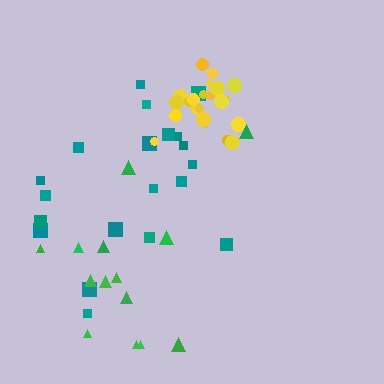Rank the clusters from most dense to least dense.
yellow, teal, green.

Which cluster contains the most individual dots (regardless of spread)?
Yellow (24).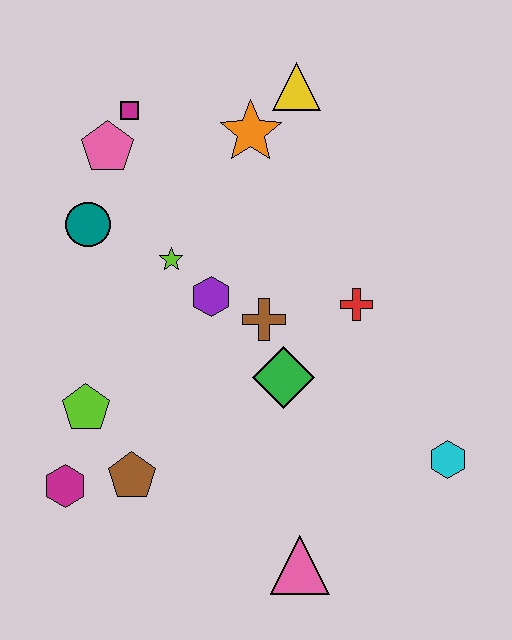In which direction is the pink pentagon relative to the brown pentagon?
The pink pentagon is above the brown pentagon.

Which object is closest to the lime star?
The purple hexagon is closest to the lime star.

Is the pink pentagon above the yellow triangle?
No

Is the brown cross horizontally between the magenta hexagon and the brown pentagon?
No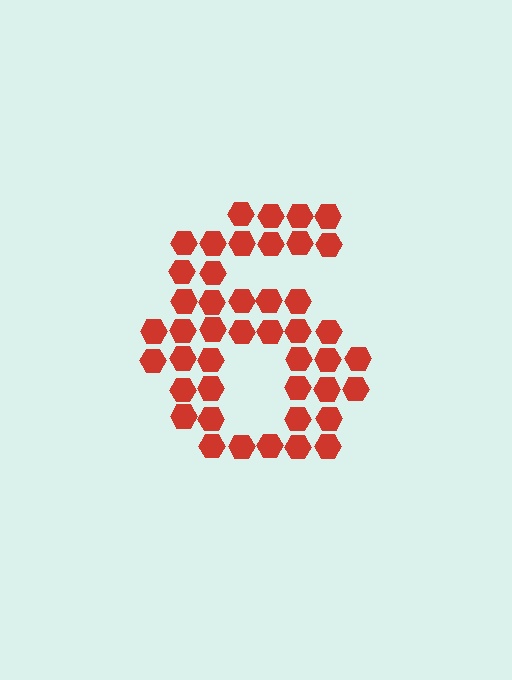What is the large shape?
The large shape is the digit 6.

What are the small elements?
The small elements are hexagons.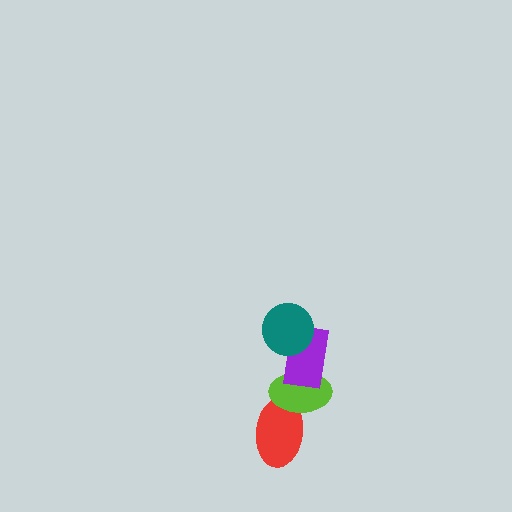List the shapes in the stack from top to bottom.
From top to bottom: the teal circle, the purple rectangle, the lime ellipse, the red ellipse.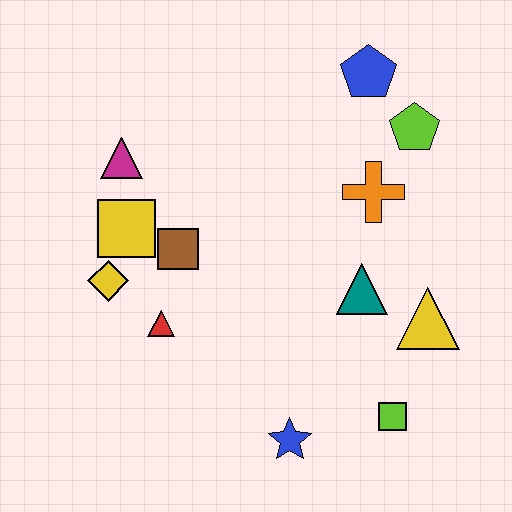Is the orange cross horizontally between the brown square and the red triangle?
No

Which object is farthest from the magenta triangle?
The lime square is farthest from the magenta triangle.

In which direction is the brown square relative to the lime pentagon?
The brown square is to the left of the lime pentagon.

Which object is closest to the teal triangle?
The yellow triangle is closest to the teal triangle.